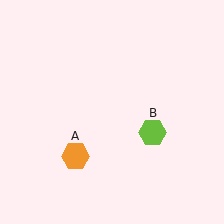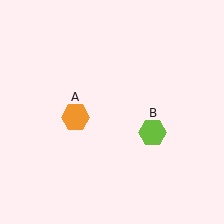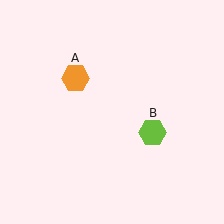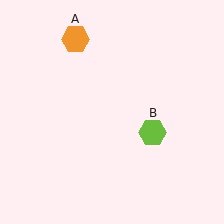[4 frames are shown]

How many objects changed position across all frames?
1 object changed position: orange hexagon (object A).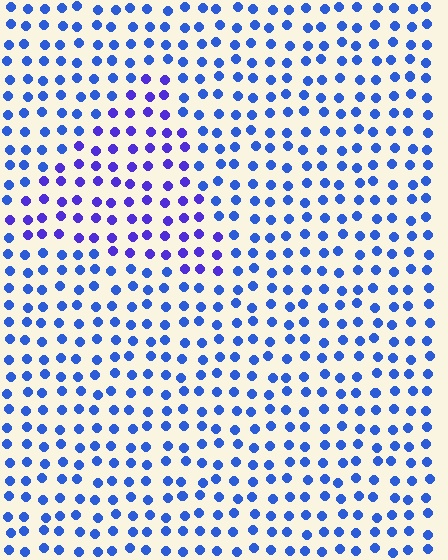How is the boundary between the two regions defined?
The boundary is defined purely by a slight shift in hue (about 29 degrees). Spacing, size, and orientation are identical on both sides.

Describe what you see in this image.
The image is filled with small blue elements in a uniform arrangement. A triangle-shaped region is visible where the elements are tinted to a slightly different hue, forming a subtle color boundary.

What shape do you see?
I see a triangle.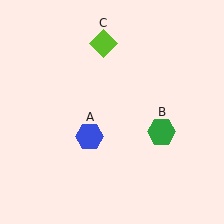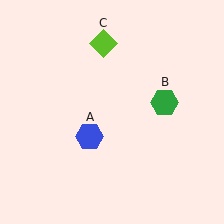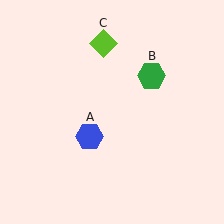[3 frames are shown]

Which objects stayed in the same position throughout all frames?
Blue hexagon (object A) and lime diamond (object C) remained stationary.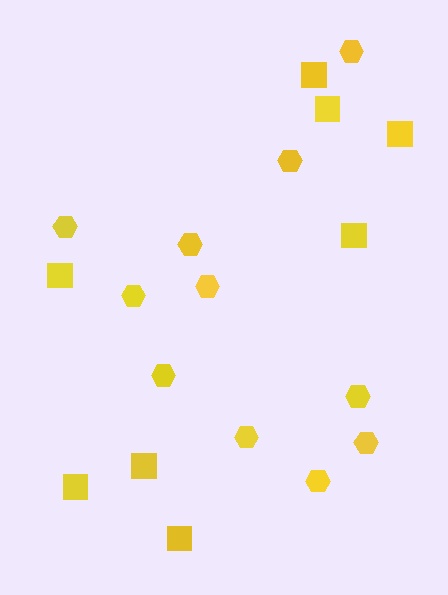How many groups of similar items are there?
There are 2 groups: one group of squares (8) and one group of hexagons (11).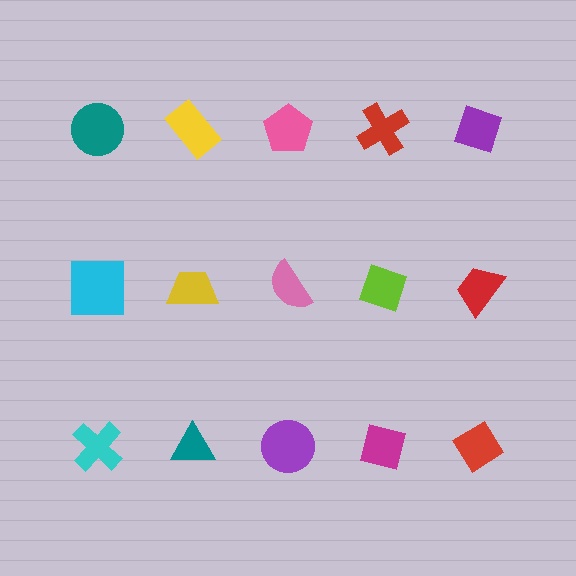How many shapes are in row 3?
5 shapes.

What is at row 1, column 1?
A teal circle.